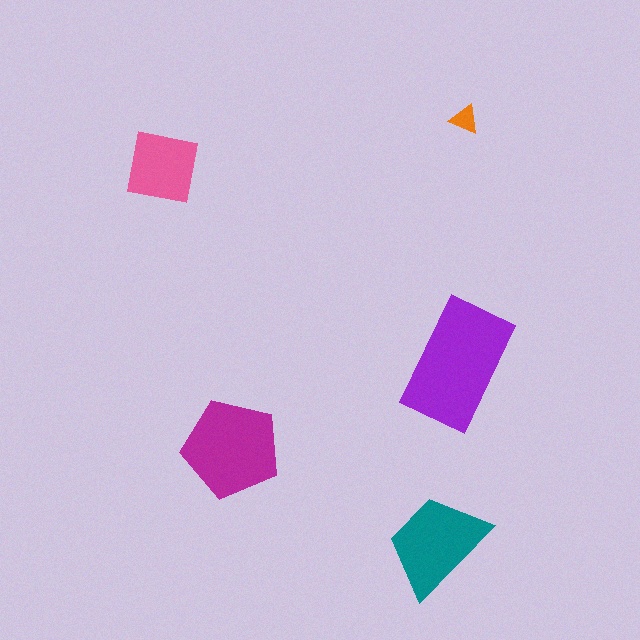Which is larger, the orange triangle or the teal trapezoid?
The teal trapezoid.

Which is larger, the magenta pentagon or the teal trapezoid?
The magenta pentagon.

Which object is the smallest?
The orange triangle.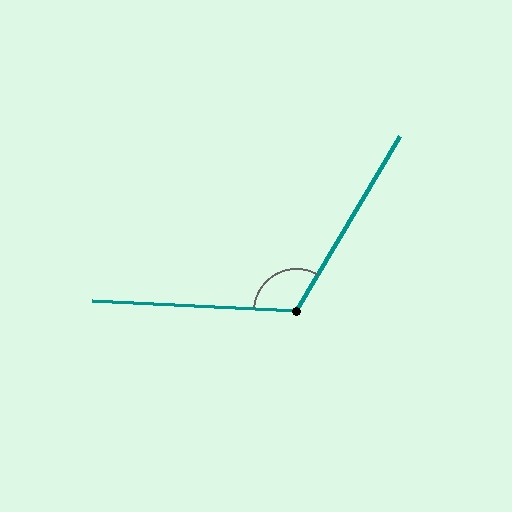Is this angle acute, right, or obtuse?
It is obtuse.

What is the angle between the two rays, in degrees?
Approximately 118 degrees.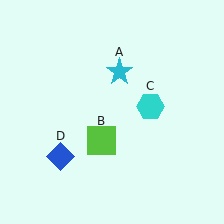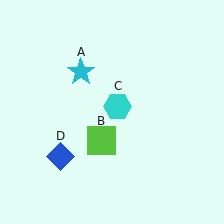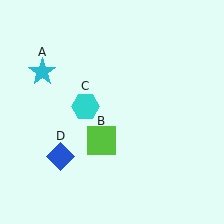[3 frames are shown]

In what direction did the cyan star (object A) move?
The cyan star (object A) moved left.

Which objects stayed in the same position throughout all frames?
Lime square (object B) and blue diamond (object D) remained stationary.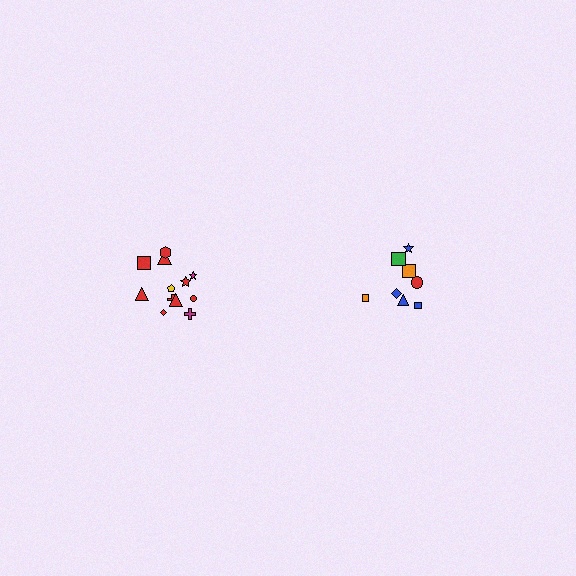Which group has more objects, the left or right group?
The left group.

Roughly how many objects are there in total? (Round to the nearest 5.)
Roughly 20 objects in total.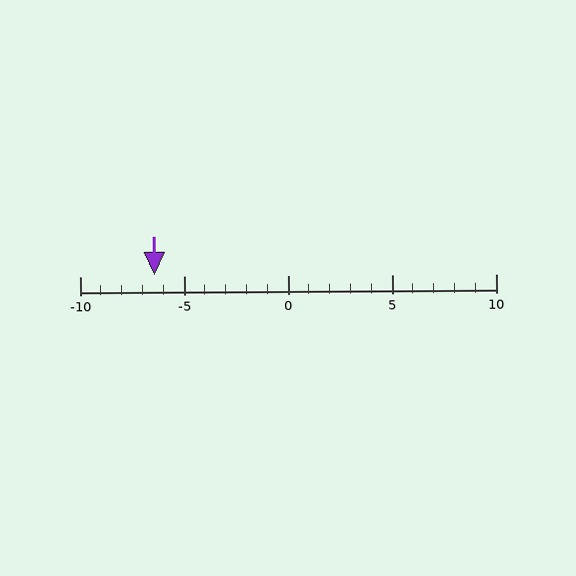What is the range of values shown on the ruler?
The ruler shows values from -10 to 10.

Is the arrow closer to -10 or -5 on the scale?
The arrow is closer to -5.